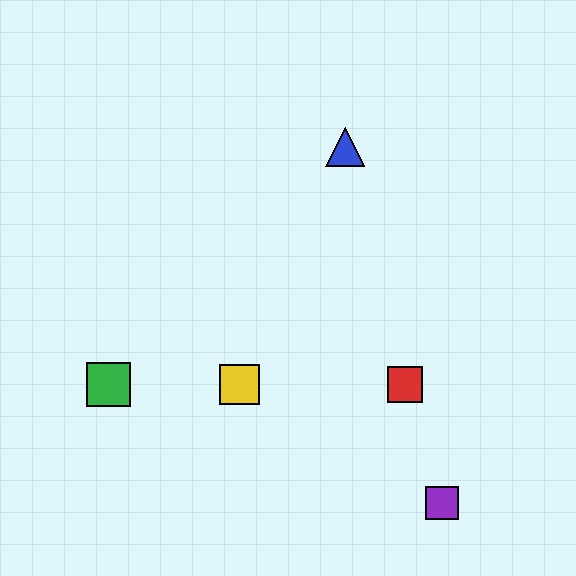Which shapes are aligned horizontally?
The red square, the green square, the yellow square are aligned horizontally.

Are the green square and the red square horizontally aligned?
Yes, both are at y≈384.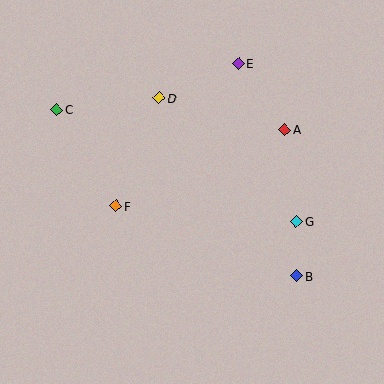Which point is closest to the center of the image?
Point F at (116, 206) is closest to the center.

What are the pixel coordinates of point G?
Point G is at (297, 221).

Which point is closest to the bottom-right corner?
Point B is closest to the bottom-right corner.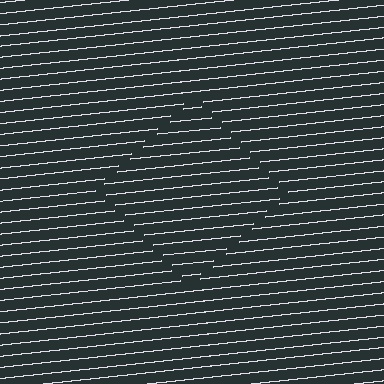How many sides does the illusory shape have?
4 sides — the line-ends trace a square.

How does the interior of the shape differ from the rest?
The interior of the shape contains the same grating, shifted by half a period — the contour is defined by the phase discontinuity where line-ends from the inner and outer gratings abut.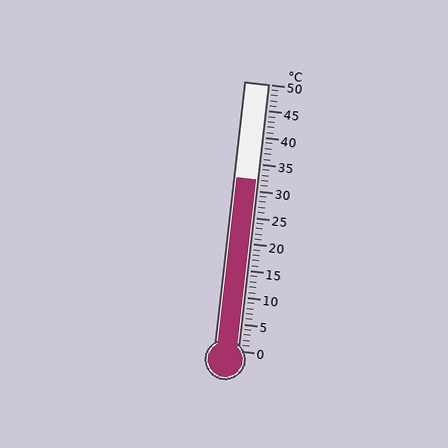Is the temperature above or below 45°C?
The temperature is below 45°C.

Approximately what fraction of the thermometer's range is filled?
The thermometer is filled to approximately 65% of its range.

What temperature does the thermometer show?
The thermometer shows approximately 32°C.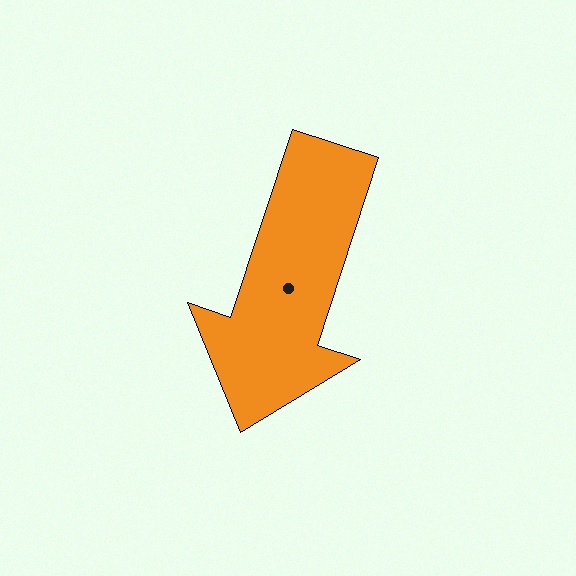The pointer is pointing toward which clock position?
Roughly 7 o'clock.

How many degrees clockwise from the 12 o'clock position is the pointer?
Approximately 198 degrees.